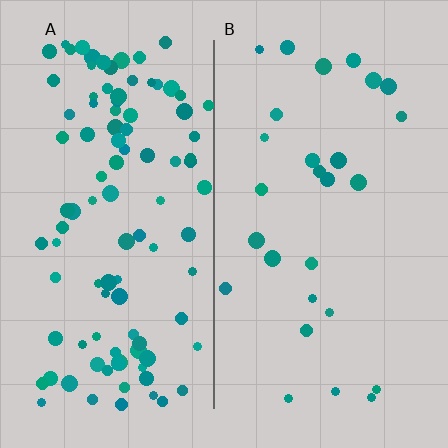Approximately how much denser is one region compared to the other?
Approximately 3.7× — region A over region B.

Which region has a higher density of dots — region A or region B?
A (the left).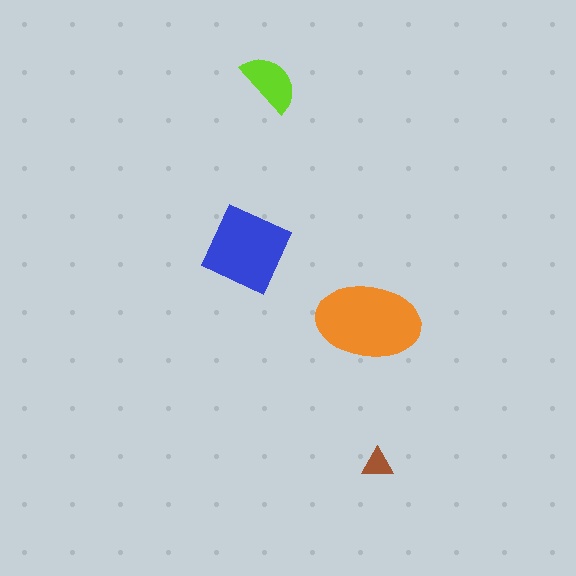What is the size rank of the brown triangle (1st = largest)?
4th.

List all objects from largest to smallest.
The orange ellipse, the blue square, the lime semicircle, the brown triangle.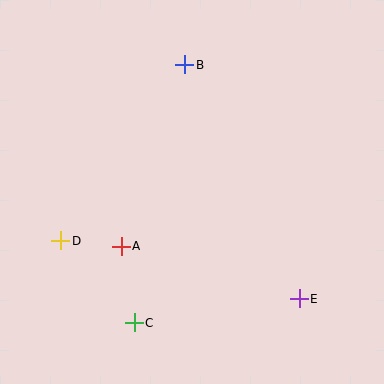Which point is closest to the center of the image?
Point A at (121, 246) is closest to the center.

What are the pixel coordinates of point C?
Point C is at (134, 323).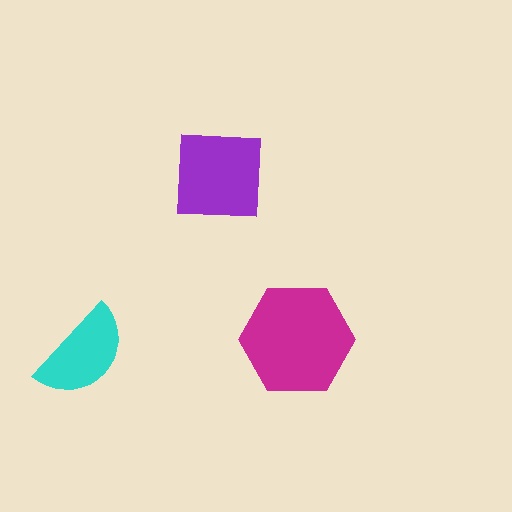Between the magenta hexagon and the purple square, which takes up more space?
The magenta hexagon.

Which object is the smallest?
The cyan semicircle.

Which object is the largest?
The magenta hexagon.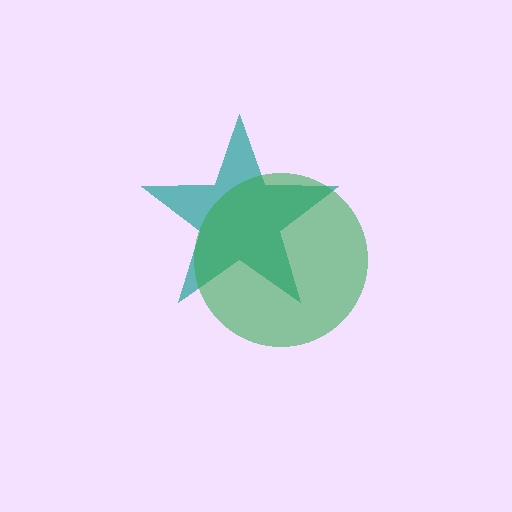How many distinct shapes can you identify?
There are 2 distinct shapes: a teal star, a green circle.